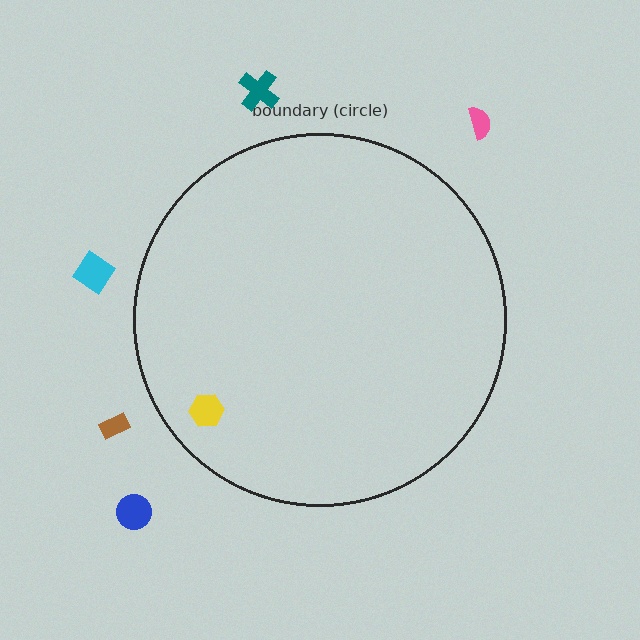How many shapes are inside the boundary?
1 inside, 5 outside.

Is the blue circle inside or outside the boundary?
Outside.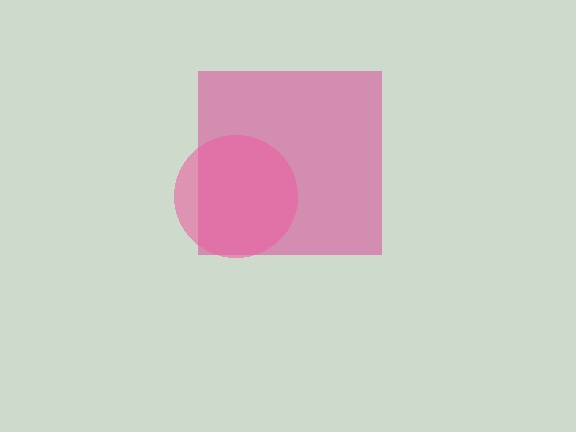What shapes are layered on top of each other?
The layered shapes are: a magenta square, a pink circle.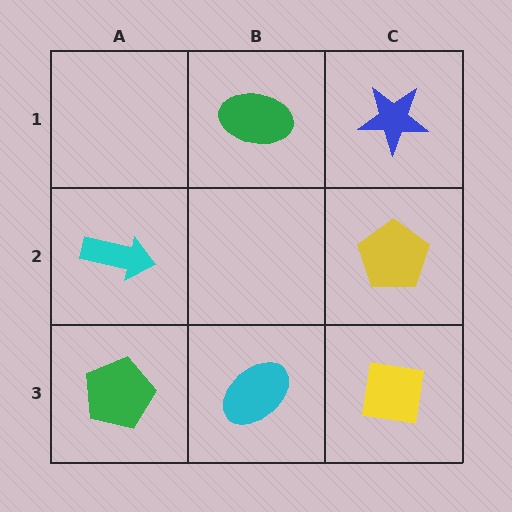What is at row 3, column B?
A cyan ellipse.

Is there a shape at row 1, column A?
No, that cell is empty.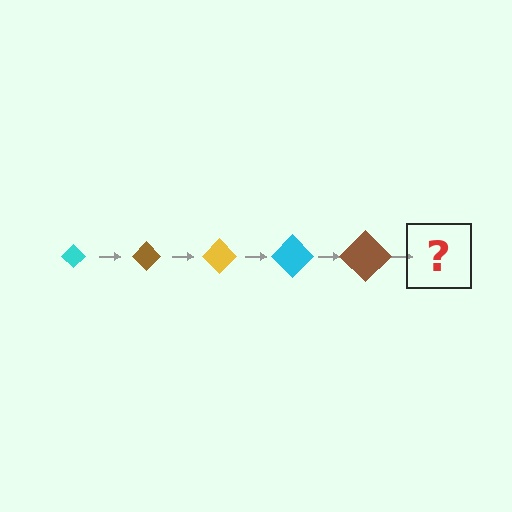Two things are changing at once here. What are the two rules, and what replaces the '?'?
The two rules are that the diamond grows larger each step and the color cycles through cyan, brown, and yellow. The '?' should be a yellow diamond, larger than the previous one.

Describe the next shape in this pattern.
It should be a yellow diamond, larger than the previous one.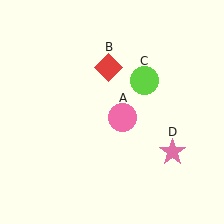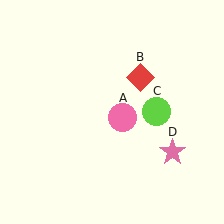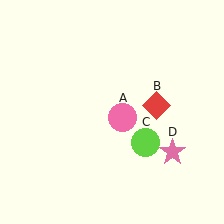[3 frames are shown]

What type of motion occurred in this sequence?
The red diamond (object B), lime circle (object C) rotated clockwise around the center of the scene.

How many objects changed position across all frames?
2 objects changed position: red diamond (object B), lime circle (object C).